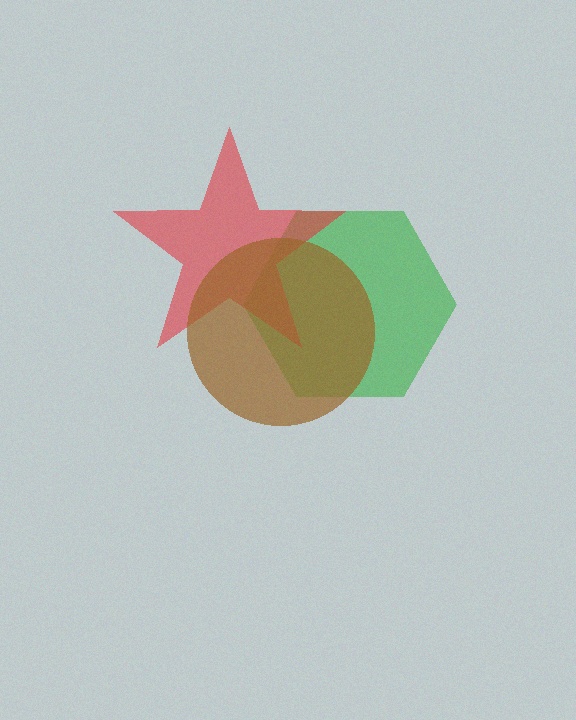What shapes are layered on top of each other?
The layered shapes are: a green hexagon, a red star, a brown circle.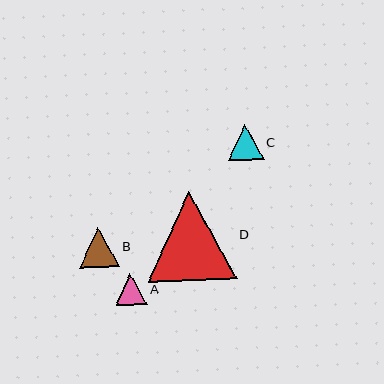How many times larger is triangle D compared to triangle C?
Triangle D is approximately 2.5 times the size of triangle C.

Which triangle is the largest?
Triangle D is the largest with a size of approximately 90 pixels.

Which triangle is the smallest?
Triangle A is the smallest with a size of approximately 32 pixels.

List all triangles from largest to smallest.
From largest to smallest: D, B, C, A.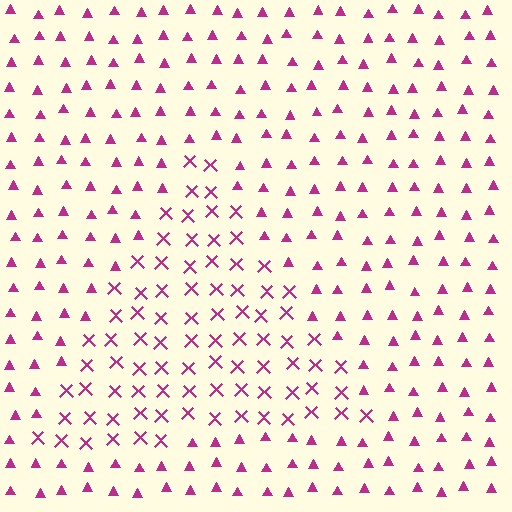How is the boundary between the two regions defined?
The boundary is defined by a change in element shape: X marks inside vs. triangles outside. All elements share the same color and spacing.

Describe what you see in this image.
The image is filled with small magenta elements arranged in a uniform grid. A triangle-shaped region contains X marks, while the surrounding area contains triangles. The boundary is defined purely by the change in element shape.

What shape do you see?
I see a triangle.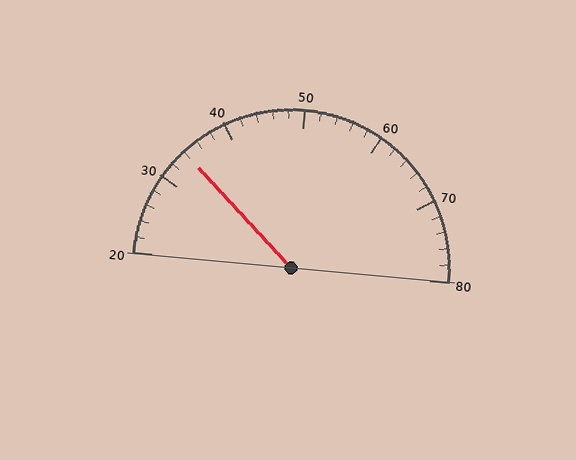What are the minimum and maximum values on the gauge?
The gauge ranges from 20 to 80.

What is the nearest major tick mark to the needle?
The nearest major tick mark is 30.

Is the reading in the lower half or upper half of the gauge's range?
The reading is in the lower half of the range (20 to 80).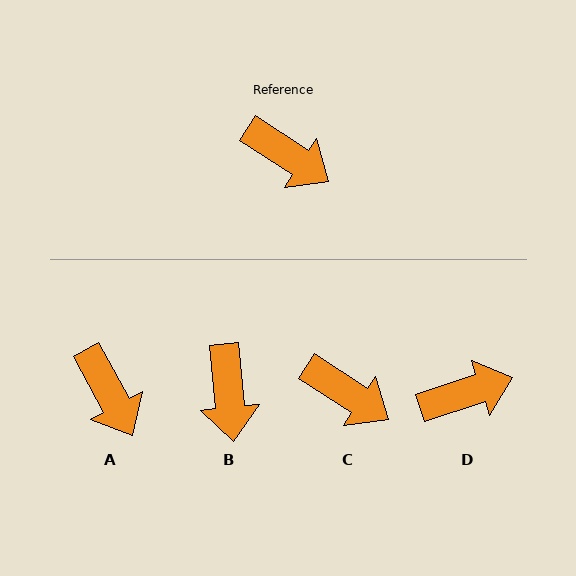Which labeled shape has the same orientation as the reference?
C.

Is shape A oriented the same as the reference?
No, it is off by about 28 degrees.